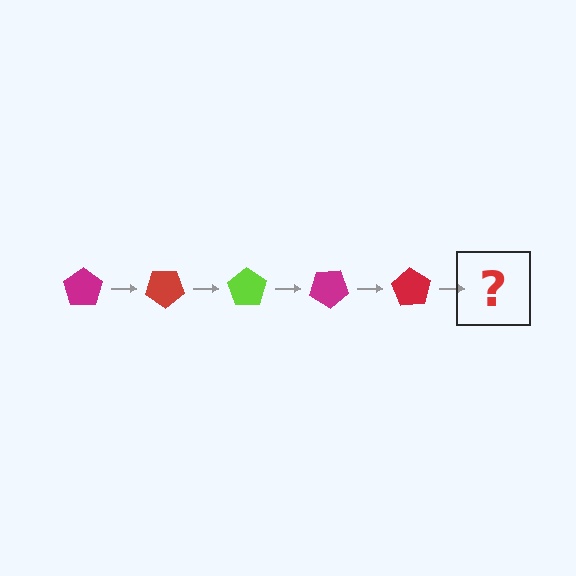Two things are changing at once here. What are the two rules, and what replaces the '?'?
The two rules are that it rotates 35 degrees each step and the color cycles through magenta, red, and lime. The '?' should be a lime pentagon, rotated 175 degrees from the start.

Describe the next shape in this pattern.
It should be a lime pentagon, rotated 175 degrees from the start.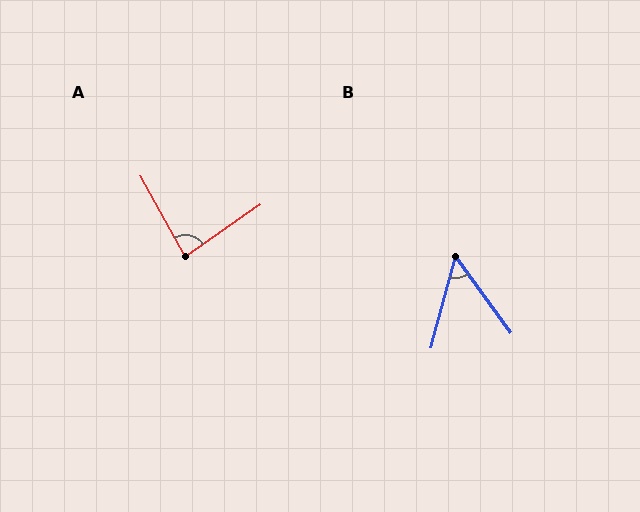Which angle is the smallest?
B, at approximately 51 degrees.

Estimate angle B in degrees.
Approximately 51 degrees.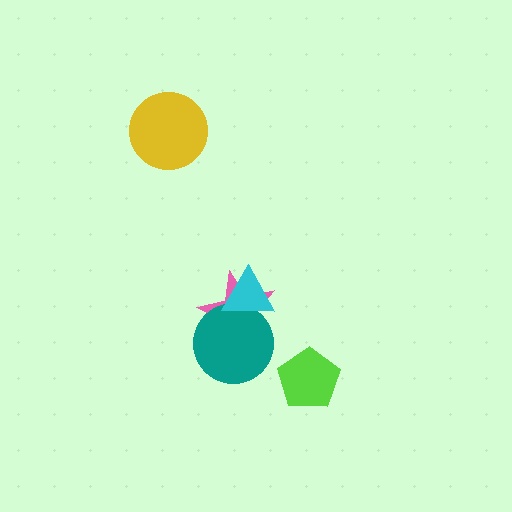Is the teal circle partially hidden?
Yes, it is partially covered by another shape.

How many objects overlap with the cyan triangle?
2 objects overlap with the cyan triangle.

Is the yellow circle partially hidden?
No, no other shape covers it.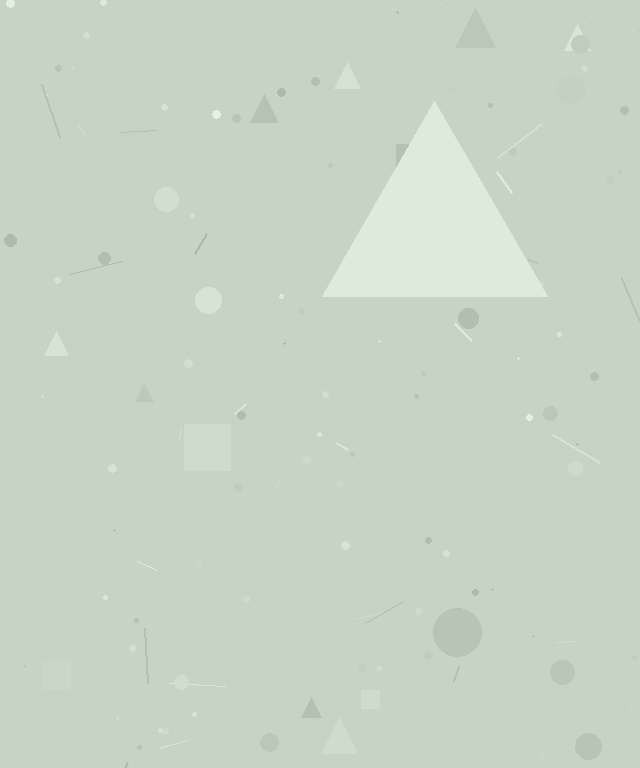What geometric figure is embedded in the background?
A triangle is embedded in the background.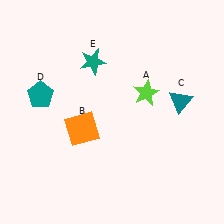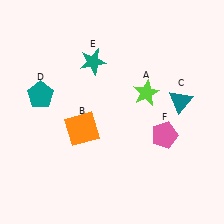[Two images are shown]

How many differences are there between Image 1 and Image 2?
There is 1 difference between the two images.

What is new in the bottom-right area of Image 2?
A pink pentagon (F) was added in the bottom-right area of Image 2.